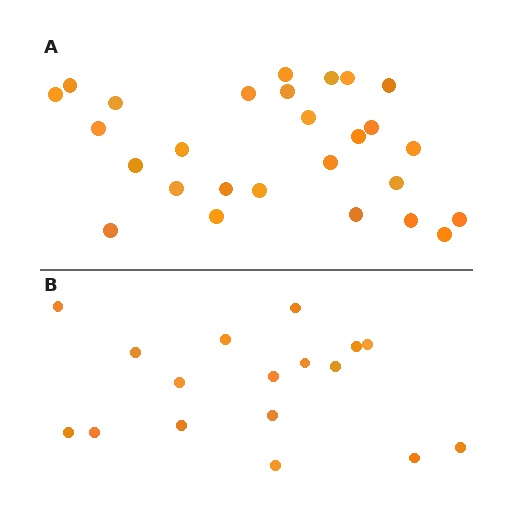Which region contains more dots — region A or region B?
Region A (the top region) has more dots.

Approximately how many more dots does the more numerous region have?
Region A has roughly 10 or so more dots than region B.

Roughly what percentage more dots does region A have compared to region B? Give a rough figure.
About 60% more.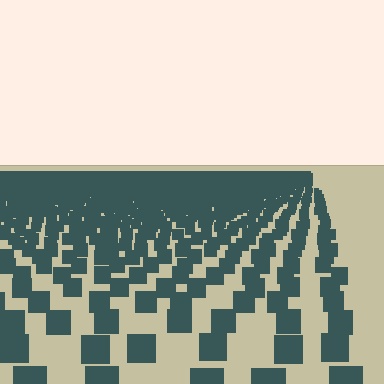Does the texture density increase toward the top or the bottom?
Density increases toward the top.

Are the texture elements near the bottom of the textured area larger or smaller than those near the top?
Larger. Near the bottom, elements are closer to the viewer and appear at a bigger on-screen size.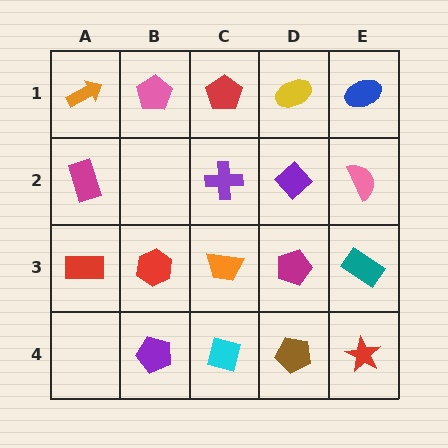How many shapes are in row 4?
4 shapes.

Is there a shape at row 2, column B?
No, that cell is empty.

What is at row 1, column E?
A blue ellipse.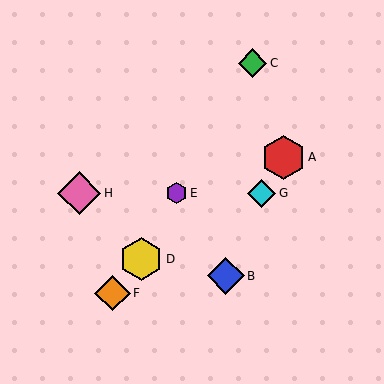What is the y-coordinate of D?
Object D is at y≈259.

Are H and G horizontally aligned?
Yes, both are at y≈193.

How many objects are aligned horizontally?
3 objects (E, G, H) are aligned horizontally.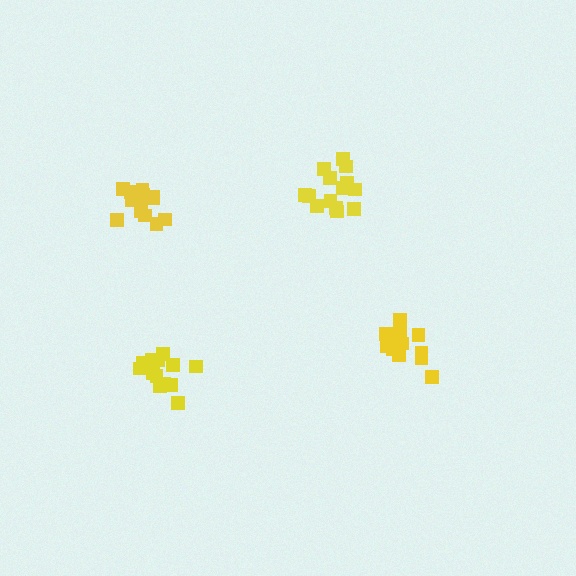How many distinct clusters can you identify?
There are 4 distinct clusters.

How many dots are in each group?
Group 1: 13 dots, Group 2: 14 dots, Group 3: 12 dots, Group 4: 15 dots (54 total).